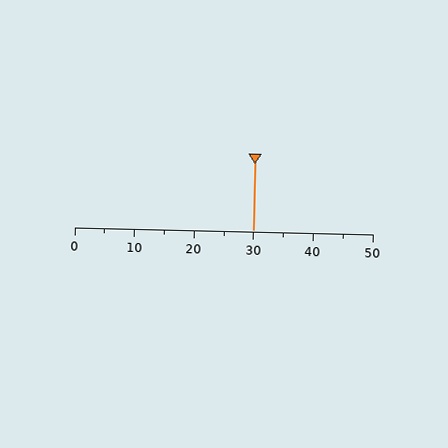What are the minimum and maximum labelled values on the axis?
The axis runs from 0 to 50.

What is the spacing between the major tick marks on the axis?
The major ticks are spaced 10 apart.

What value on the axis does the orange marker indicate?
The marker indicates approximately 30.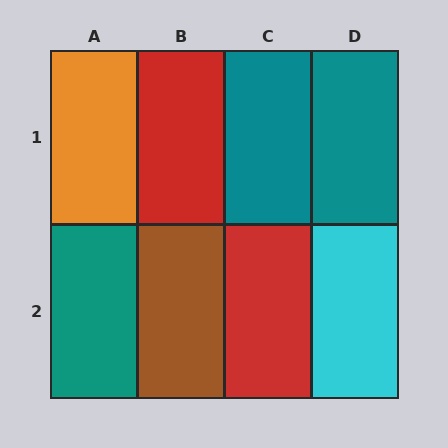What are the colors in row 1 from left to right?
Orange, red, teal, teal.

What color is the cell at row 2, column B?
Brown.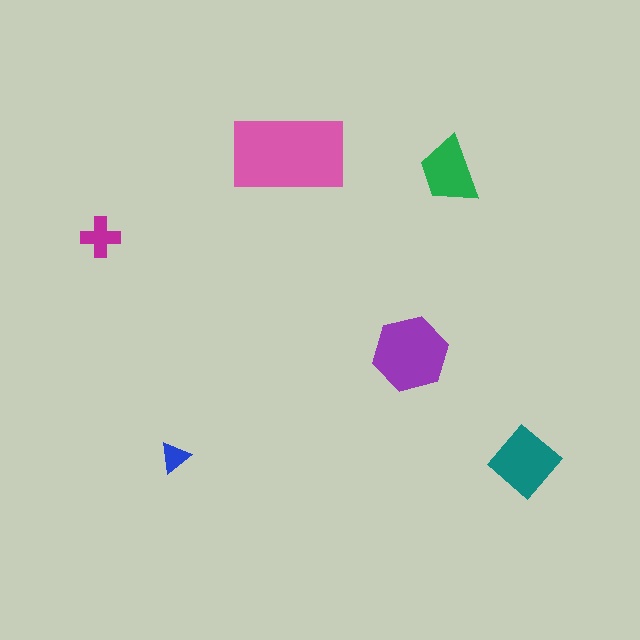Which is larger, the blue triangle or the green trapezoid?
The green trapezoid.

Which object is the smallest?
The blue triangle.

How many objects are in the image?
There are 6 objects in the image.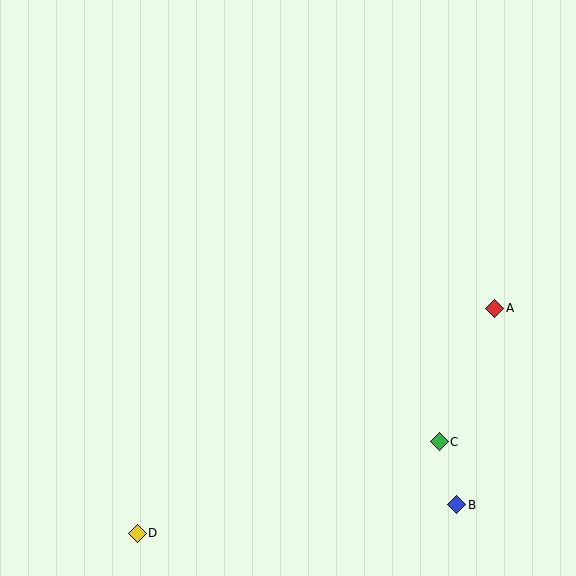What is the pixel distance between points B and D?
The distance between B and D is 321 pixels.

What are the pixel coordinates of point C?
Point C is at (439, 442).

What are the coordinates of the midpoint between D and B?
The midpoint between D and B is at (297, 519).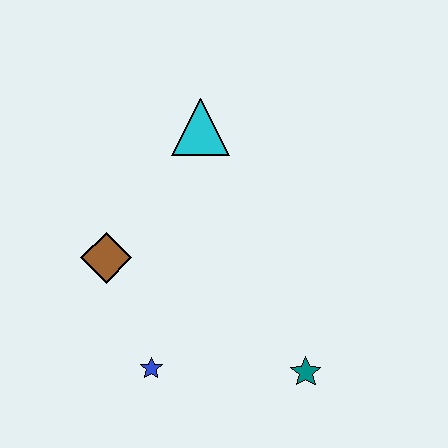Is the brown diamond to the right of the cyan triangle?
No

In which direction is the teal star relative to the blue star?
The teal star is to the right of the blue star.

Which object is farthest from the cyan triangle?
The teal star is farthest from the cyan triangle.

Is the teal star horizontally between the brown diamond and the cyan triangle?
No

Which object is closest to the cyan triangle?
The brown diamond is closest to the cyan triangle.